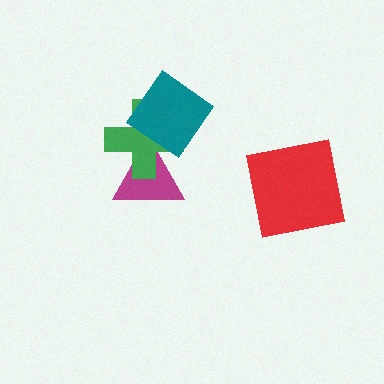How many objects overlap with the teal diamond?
1 object overlaps with the teal diamond.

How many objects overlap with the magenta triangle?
1 object overlaps with the magenta triangle.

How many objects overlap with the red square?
0 objects overlap with the red square.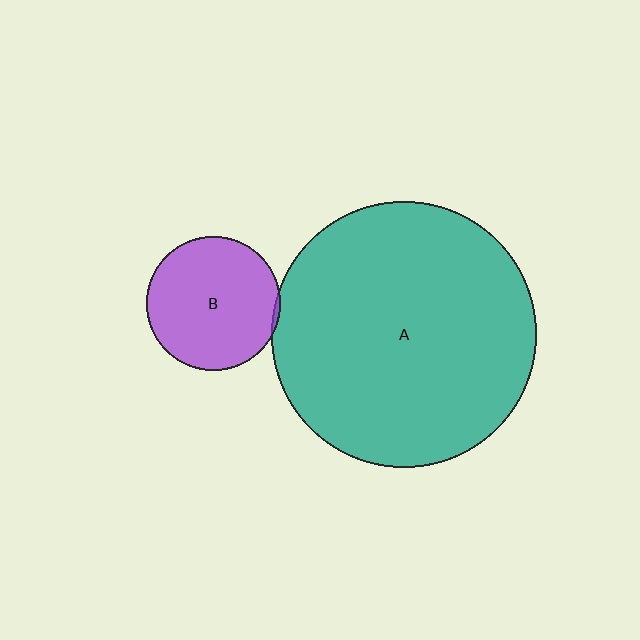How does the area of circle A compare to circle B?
Approximately 3.9 times.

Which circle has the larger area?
Circle A (teal).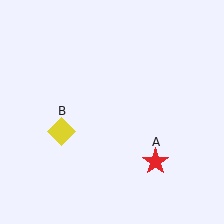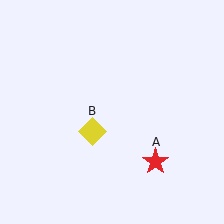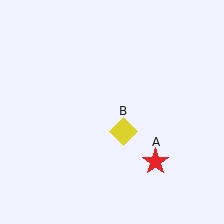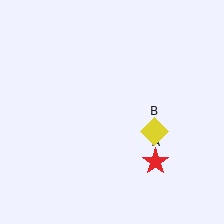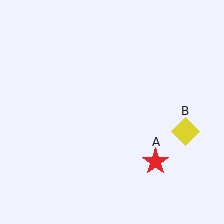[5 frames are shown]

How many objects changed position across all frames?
1 object changed position: yellow diamond (object B).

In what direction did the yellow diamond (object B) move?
The yellow diamond (object B) moved right.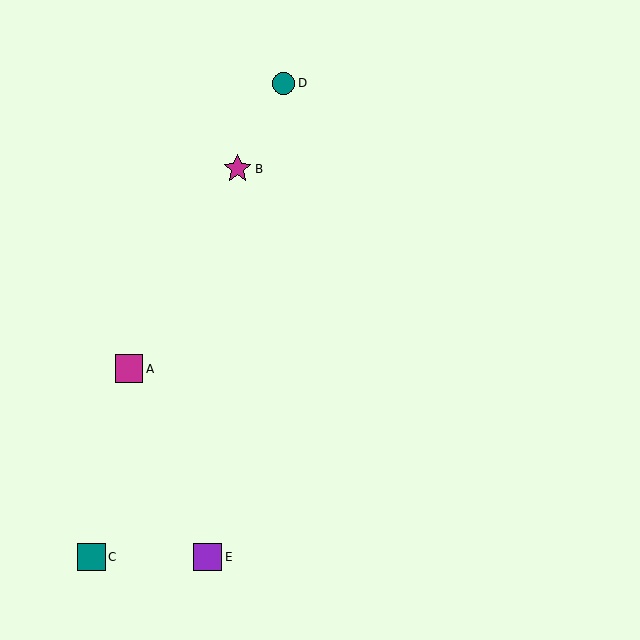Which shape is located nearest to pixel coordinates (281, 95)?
The teal circle (labeled D) at (284, 83) is nearest to that location.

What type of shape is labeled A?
Shape A is a magenta square.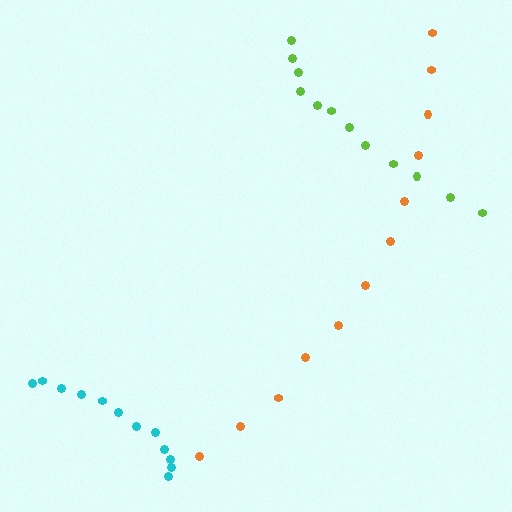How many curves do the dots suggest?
There are 3 distinct paths.